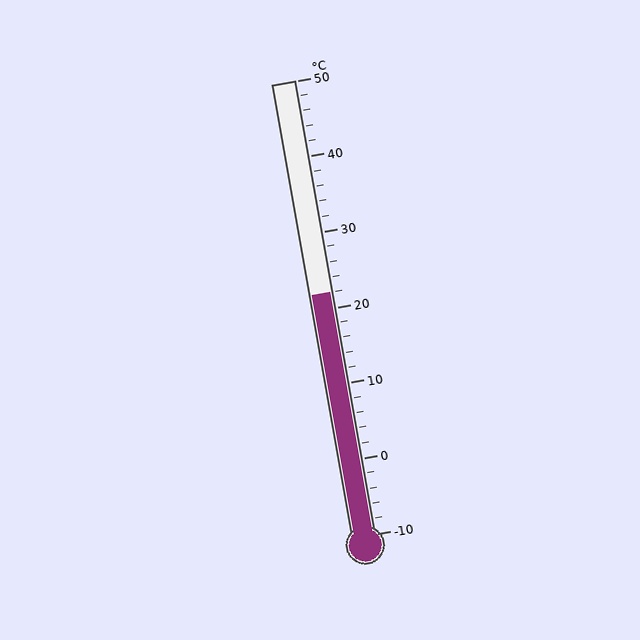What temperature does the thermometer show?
The thermometer shows approximately 22°C.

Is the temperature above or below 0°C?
The temperature is above 0°C.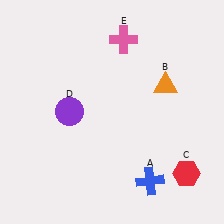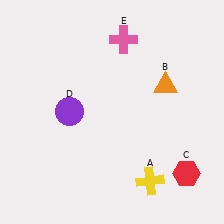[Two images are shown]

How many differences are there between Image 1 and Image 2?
There is 1 difference between the two images.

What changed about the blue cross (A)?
In Image 1, A is blue. In Image 2, it changed to yellow.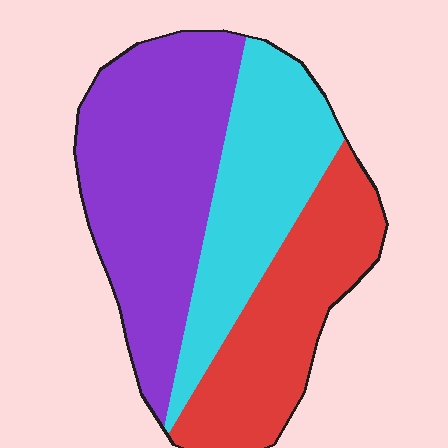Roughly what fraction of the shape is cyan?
Cyan takes up between a sixth and a third of the shape.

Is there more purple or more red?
Purple.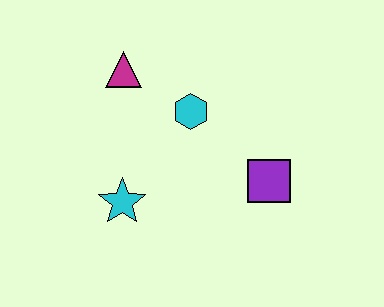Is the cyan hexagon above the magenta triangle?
No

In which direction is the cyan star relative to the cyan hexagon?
The cyan star is below the cyan hexagon.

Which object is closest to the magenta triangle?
The cyan hexagon is closest to the magenta triangle.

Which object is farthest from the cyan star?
The purple square is farthest from the cyan star.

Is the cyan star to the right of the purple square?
No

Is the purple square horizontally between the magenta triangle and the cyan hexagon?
No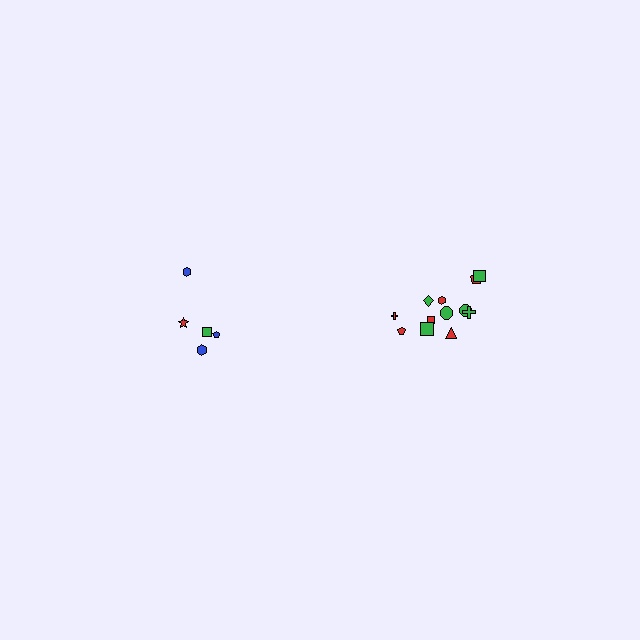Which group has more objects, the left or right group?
The right group.